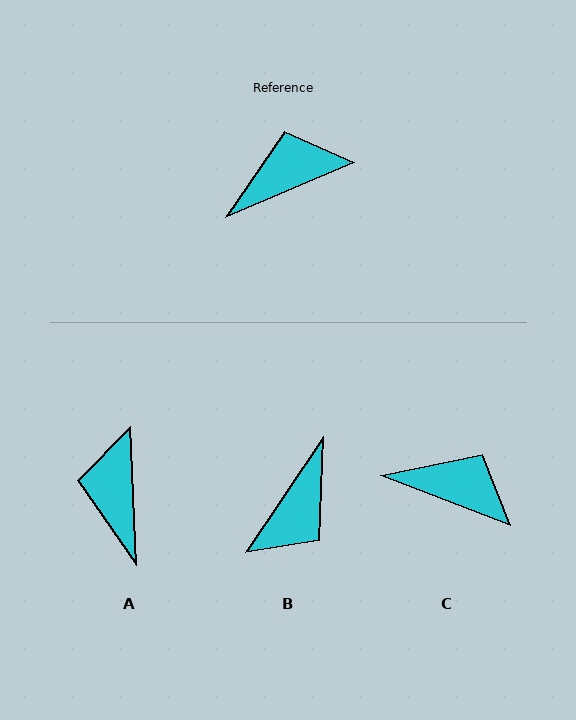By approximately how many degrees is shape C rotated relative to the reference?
Approximately 44 degrees clockwise.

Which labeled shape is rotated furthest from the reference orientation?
B, about 147 degrees away.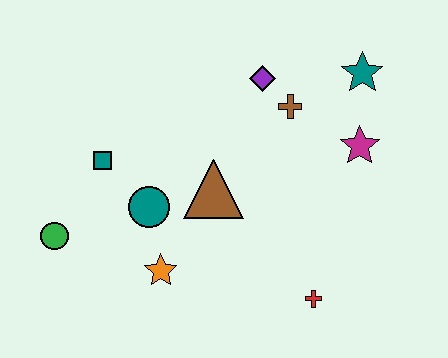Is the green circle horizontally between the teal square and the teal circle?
No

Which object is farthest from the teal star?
The green circle is farthest from the teal star.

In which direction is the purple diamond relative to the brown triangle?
The purple diamond is above the brown triangle.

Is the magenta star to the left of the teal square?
No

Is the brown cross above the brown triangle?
Yes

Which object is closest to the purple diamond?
The brown cross is closest to the purple diamond.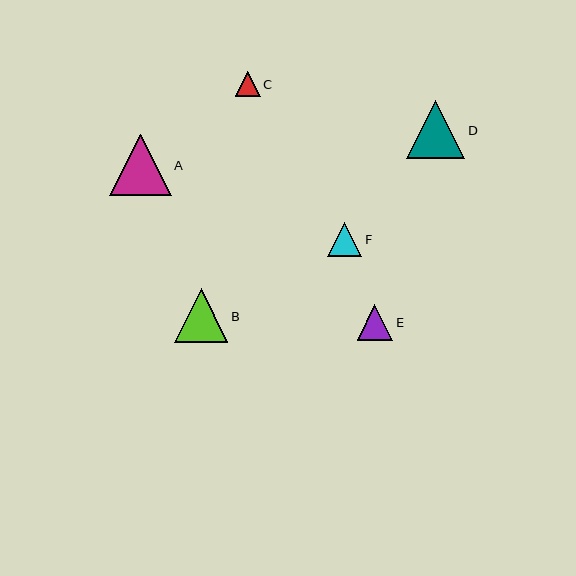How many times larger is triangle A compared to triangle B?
Triangle A is approximately 1.1 times the size of triangle B.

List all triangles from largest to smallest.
From largest to smallest: A, D, B, E, F, C.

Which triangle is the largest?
Triangle A is the largest with a size of approximately 62 pixels.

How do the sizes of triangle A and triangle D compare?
Triangle A and triangle D are approximately the same size.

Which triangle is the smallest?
Triangle C is the smallest with a size of approximately 25 pixels.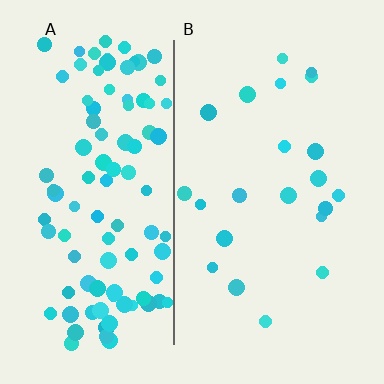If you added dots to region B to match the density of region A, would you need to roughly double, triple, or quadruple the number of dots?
Approximately quadruple.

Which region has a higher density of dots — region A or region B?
A (the left).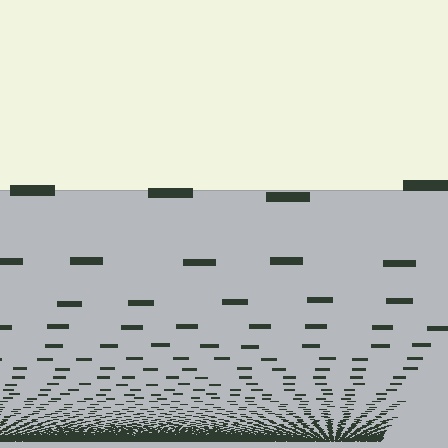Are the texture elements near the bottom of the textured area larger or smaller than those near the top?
Smaller. The gradient is inverted — elements near the bottom are smaller and denser.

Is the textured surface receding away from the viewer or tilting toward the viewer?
The surface appears to tilt toward the viewer. Texture elements get larger and sparser toward the top.